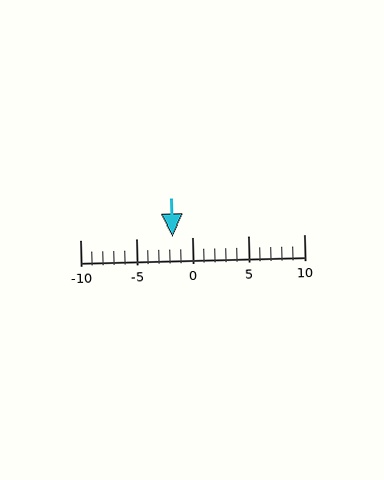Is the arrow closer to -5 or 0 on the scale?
The arrow is closer to 0.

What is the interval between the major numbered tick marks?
The major tick marks are spaced 5 units apart.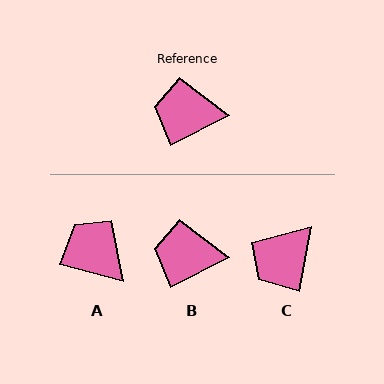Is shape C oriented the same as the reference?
No, it is off by about 52 degrees.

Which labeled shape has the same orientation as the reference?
B.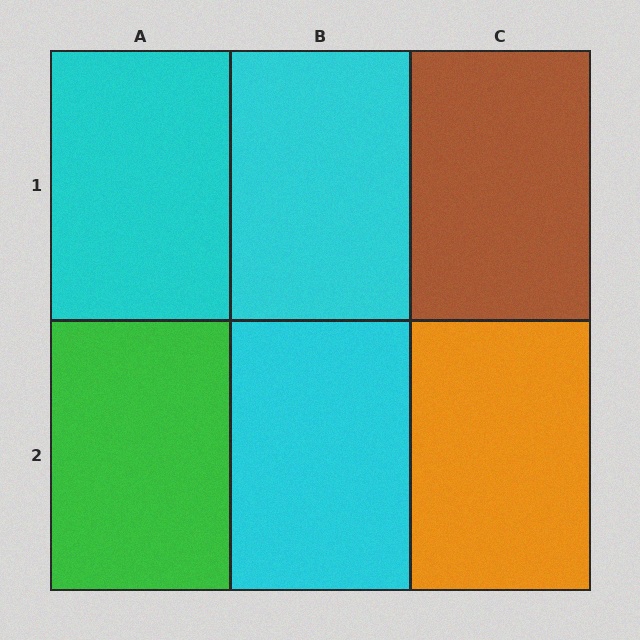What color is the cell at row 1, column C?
Brown.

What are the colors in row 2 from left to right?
Green, cyan, orange.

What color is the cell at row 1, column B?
Cyan.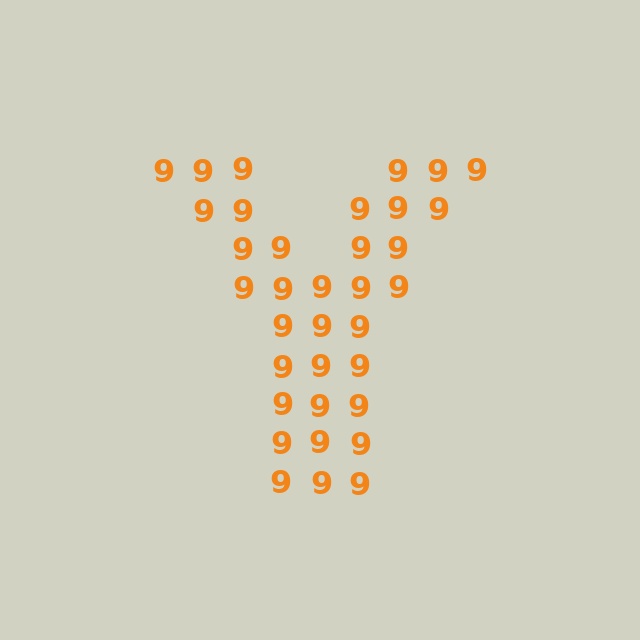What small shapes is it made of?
It is made of small digit 9's.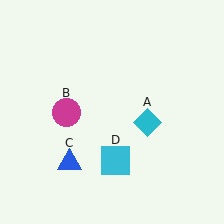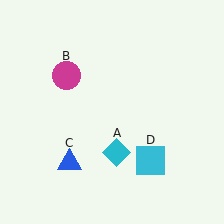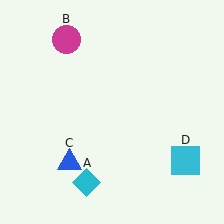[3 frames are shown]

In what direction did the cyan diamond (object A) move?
The cyan diamond (object A) moved down and to the left.